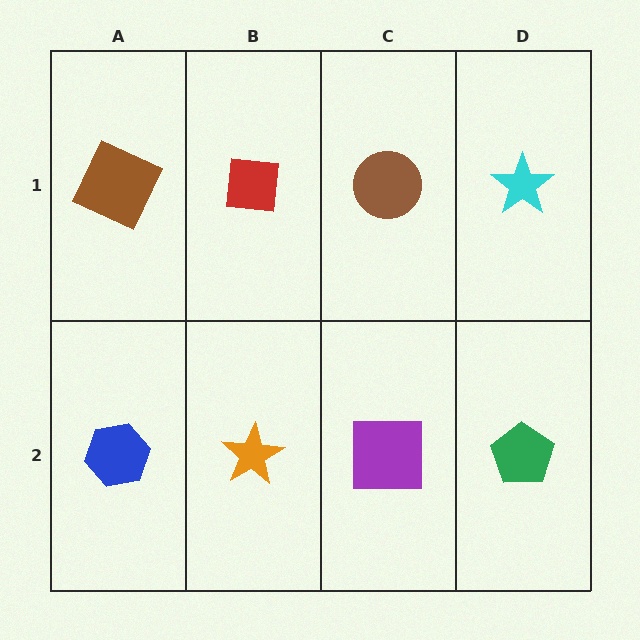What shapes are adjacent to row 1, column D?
A green pentagon (row 2, column D), a brown circle (row 1, column C).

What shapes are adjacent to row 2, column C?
A brown circle (row 1, column C), an orange star (row 2, column B), a green pentagon (row 2, column D).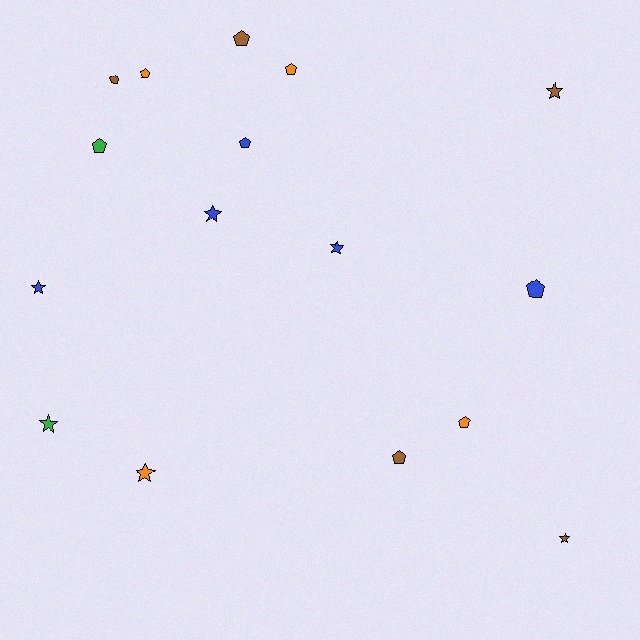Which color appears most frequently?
Brown, with 5 objects.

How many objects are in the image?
There are 16 objects.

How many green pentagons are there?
There is 1 green pentagon.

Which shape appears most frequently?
Pentagon, with 9 objects.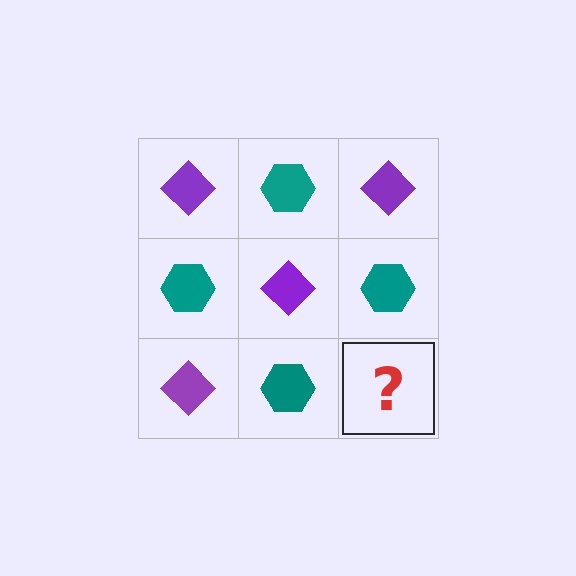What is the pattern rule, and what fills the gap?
The rule is that it alternates purple diamond and teal hexagon in a checkerboard pattern. The gap should be filled with a purple diamond.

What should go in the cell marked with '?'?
The missing cell should contain a purple diamond.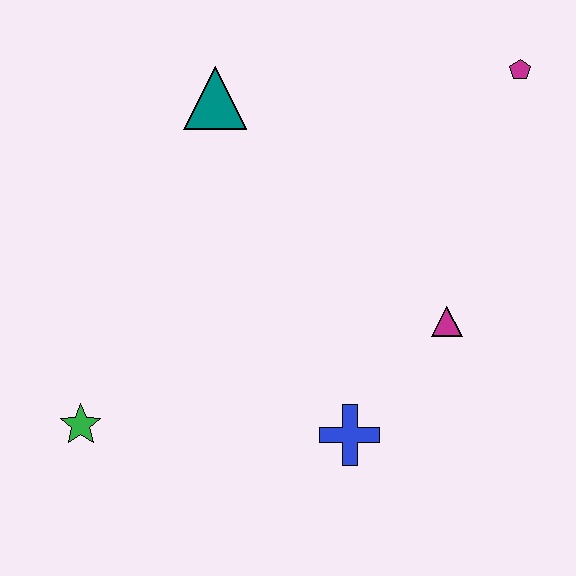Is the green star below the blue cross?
No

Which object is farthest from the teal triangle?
The blue cross is farthest from the teal triangle.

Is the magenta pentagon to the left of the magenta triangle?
No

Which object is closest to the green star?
The blue cross is closest to the green star.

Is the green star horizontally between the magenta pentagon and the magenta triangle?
No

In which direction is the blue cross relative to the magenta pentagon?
The blue cross is below the magenta pentagon.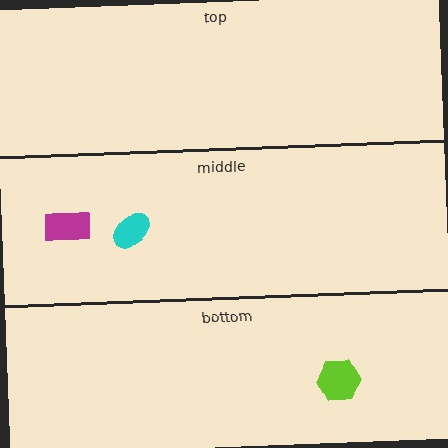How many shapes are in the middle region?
2.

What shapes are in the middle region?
The magenta rectangle, the cyan ellipse.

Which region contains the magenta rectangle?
The middle region.